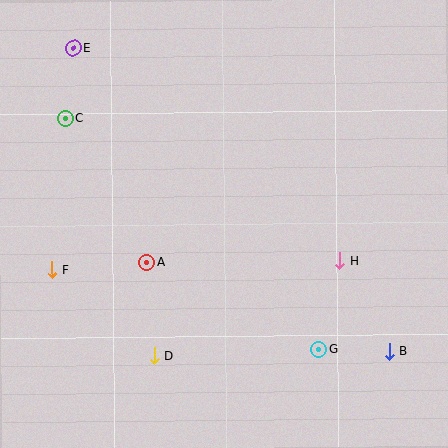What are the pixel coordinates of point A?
Point A is at (147, 262).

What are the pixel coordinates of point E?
Point E is at (73, 48).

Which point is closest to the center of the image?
Point A at (147, 262) is closest to the center.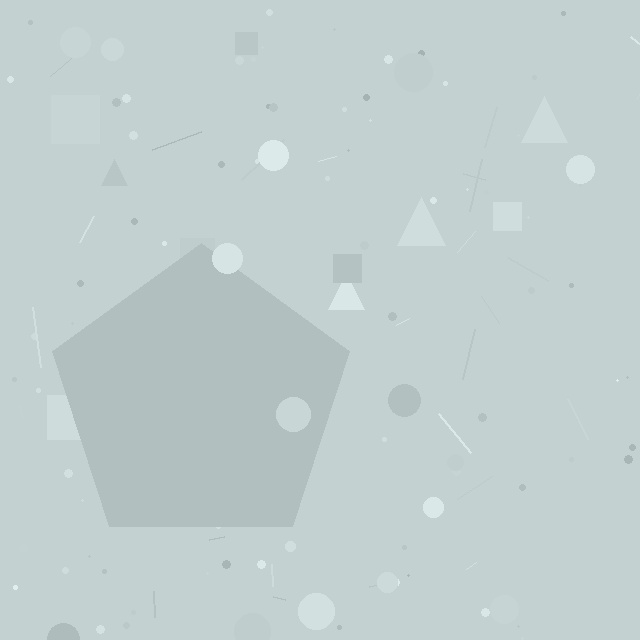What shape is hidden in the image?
A pentagon is hidden in the image.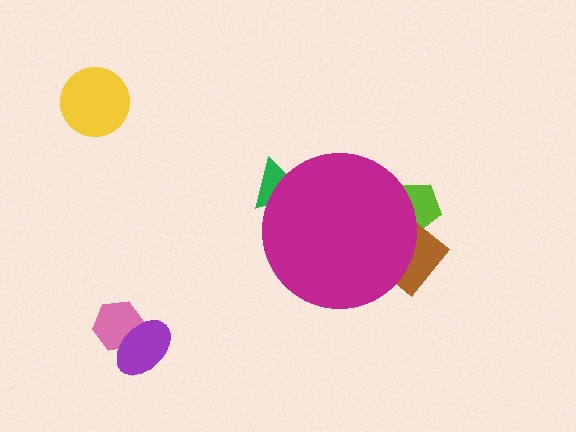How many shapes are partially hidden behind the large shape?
3 shapes are partially hidden.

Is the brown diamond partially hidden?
Yes, the brown diamond is partially hidden behind the magenta circle.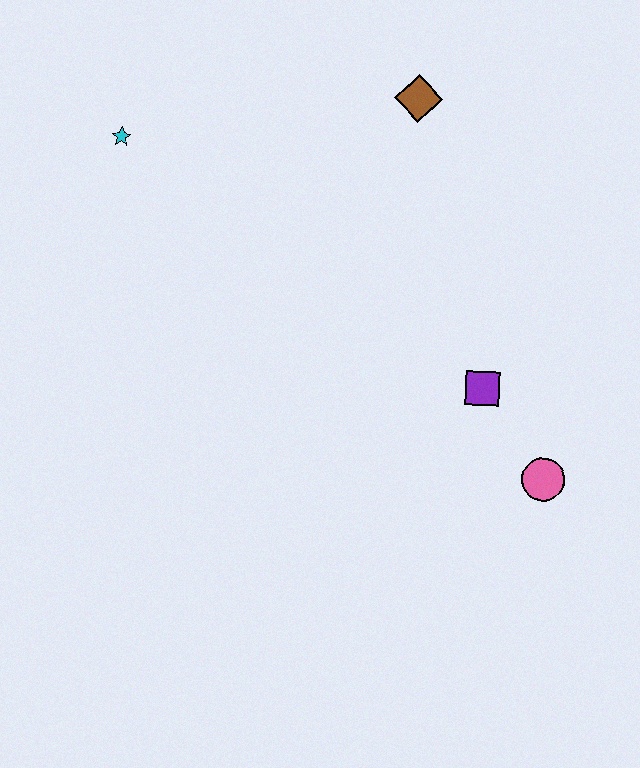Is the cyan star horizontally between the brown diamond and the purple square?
No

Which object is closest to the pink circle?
The purple square is closest to the pink circle.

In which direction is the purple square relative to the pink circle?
The purple square is above the pink circle.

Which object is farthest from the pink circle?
The cyan star is farthest from the pink circle.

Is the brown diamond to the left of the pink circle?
Yes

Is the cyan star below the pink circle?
No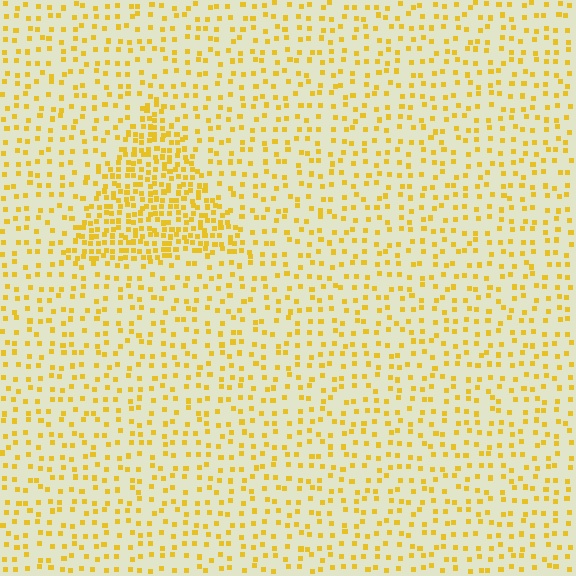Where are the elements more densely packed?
The elements are more densely packed inside the triangle boundary.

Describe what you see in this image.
The image contains small yellow elements arranged at two different densities. A triangle-shaped region is visible where the elements are more densely packed than the surrounding area.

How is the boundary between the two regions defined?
The boundary is defined by a change in element density (approximately 2.4x ratio). All elements are the same color, size, and shape.